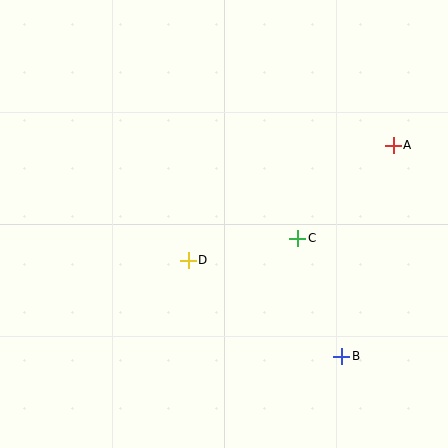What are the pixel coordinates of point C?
Point C is at (298, 238).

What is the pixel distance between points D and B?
The distance between D and B is 181 pixels.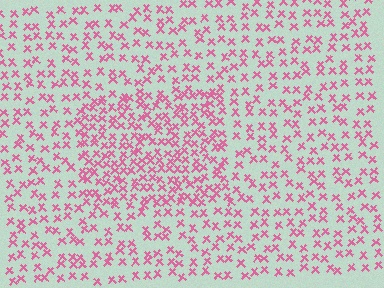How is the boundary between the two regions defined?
The boundary is defined by a change in element density (approximately 1.8x ratio). All elements are the same color, size, and shape.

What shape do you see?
I see a rectangle.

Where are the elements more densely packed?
The elements are more densely packed inside the rectangle boundary.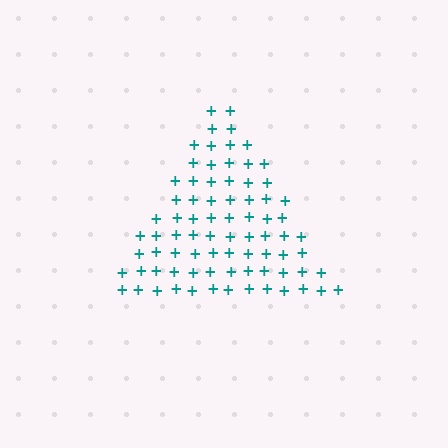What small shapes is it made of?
It is made of small plus signs.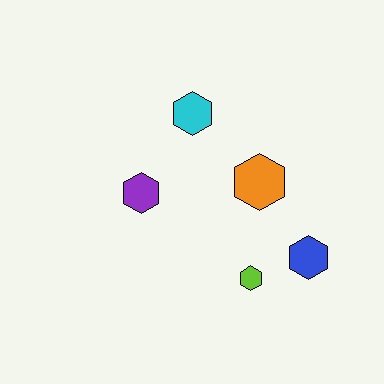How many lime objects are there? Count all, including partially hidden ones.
There is 1 lime object.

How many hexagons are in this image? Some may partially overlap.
There are 5 hexagons.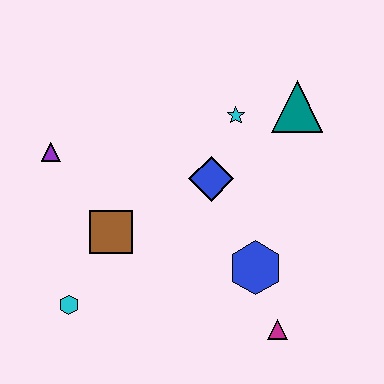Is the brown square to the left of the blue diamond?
Yes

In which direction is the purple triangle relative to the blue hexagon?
The purple triangle is to the left of the blue hexagon.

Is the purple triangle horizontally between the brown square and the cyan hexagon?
No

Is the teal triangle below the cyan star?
No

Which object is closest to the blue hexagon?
The magenta triangle is closest to the blue hexagon.